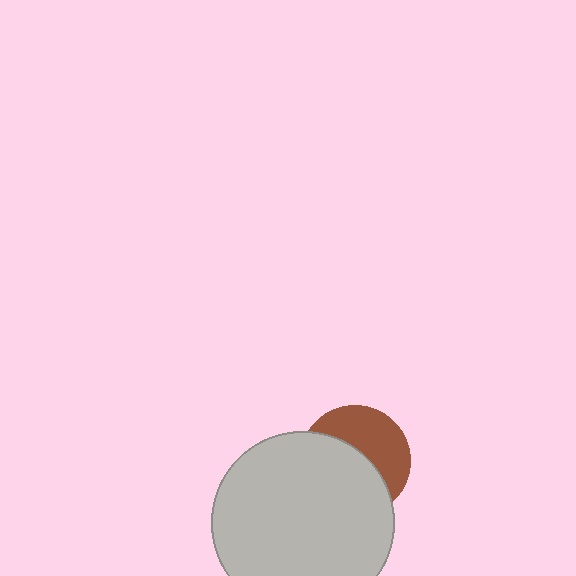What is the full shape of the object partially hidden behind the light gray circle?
The partially hidden object is a brown circle.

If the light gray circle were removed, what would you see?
You would see the complete brown circle.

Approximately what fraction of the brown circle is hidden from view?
Roughly 56% of the brown circle is hidden behind the light gray circle.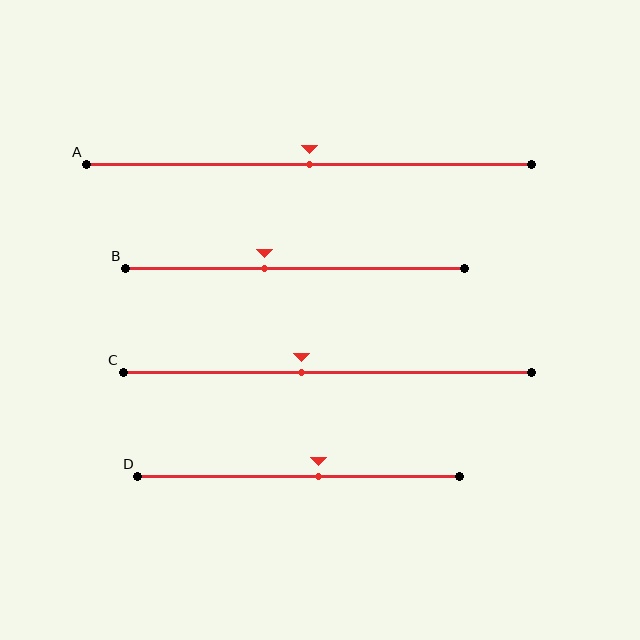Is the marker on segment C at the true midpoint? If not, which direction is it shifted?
No, the marker on segment C is shifted to the left by about 6% of the segment length.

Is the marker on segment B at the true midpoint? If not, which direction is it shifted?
No, the marker on segment B is shifted to the left by about 9% of the segment length.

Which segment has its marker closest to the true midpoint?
Segment A has its marker closest to the true midpoint.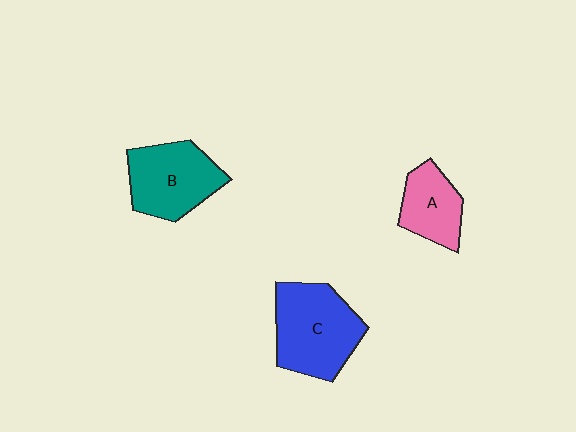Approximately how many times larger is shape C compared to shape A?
Approximately 1.7 times.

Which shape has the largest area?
Shape C (blue).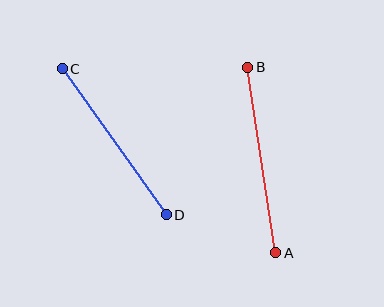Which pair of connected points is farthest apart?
Points A and B are farthest apart.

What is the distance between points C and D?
The distance is approximately 179 pixels.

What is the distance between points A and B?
The distance is approximately 187 pixels.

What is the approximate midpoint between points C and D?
The midpoint is at approximately (114, 142) pixels.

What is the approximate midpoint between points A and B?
The midpoint is at approximately (262, 160) pixels.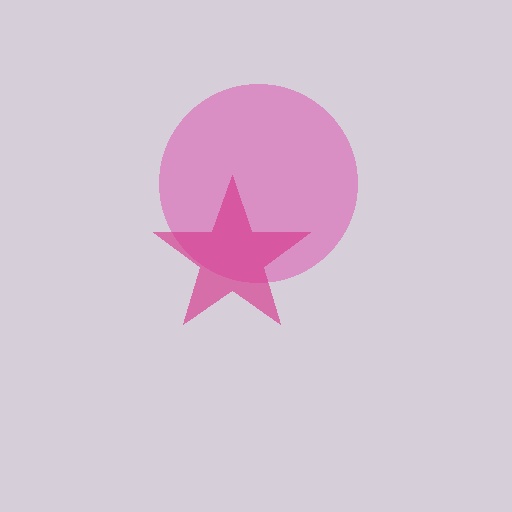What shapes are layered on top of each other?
The layered shapes are: a pink circle, a magenta star.